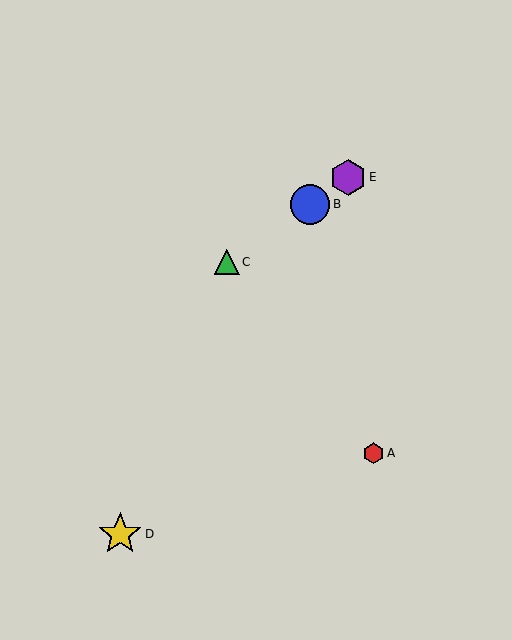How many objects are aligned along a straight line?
3 objects (B, C, E) are aligned along a straight line.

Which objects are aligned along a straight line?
Objects B, C, E are aligned along a straight line.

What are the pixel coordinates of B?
Object B is at (310, 204).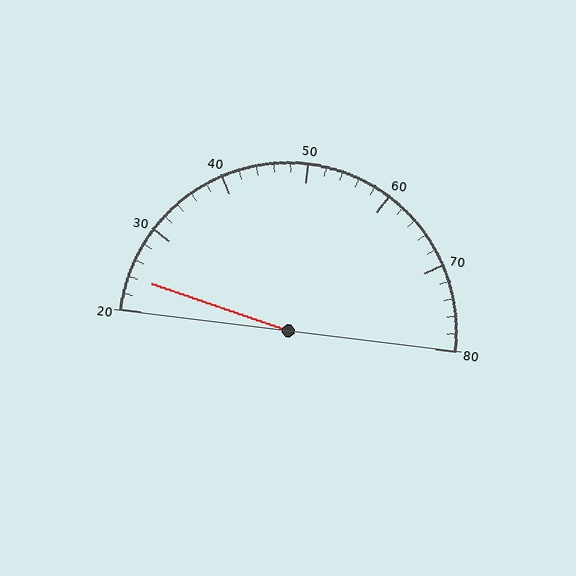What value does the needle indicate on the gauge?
The needle indicates approximately 24.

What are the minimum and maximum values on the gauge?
The gauge ranges from 20 to 80.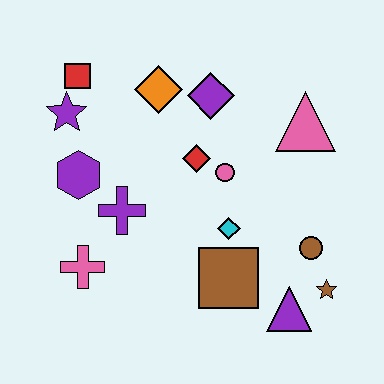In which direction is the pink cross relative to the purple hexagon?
The pink cross is below the purple hexagon.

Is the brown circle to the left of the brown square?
No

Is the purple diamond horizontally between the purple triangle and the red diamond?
Yes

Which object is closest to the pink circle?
The red diamond is closest to the pink circle.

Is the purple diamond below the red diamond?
No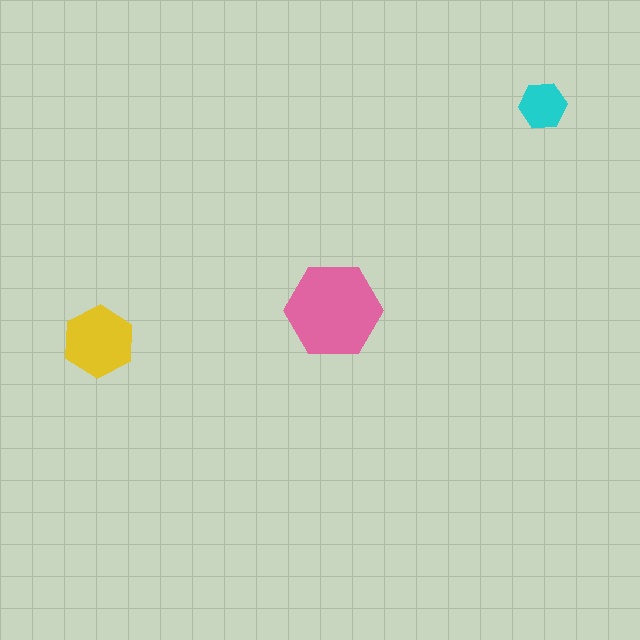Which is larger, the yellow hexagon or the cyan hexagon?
The yellow one.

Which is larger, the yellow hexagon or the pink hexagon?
The pink one.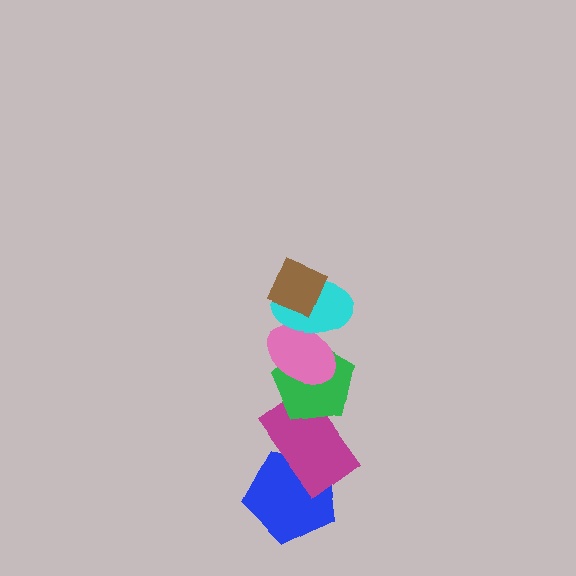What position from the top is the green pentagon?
The green pentagon is 4th from the top.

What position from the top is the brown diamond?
The brown diamond is 1st from the top.